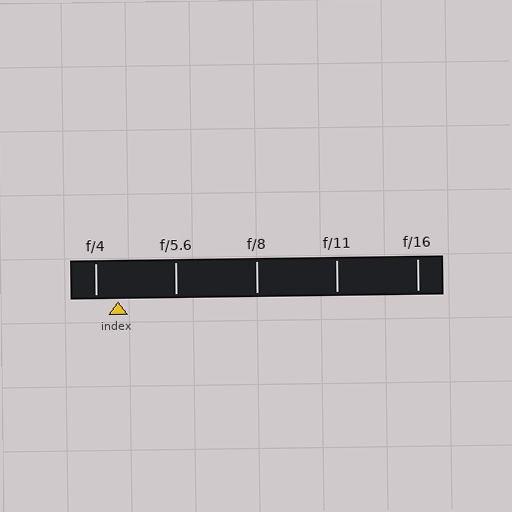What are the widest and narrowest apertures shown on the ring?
The widest aperture shown is f/4 and the narrowest is f/16.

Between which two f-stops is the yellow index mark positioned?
The index mark is between f/4 and f/5.6.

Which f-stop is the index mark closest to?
The index mark is closest to f/4.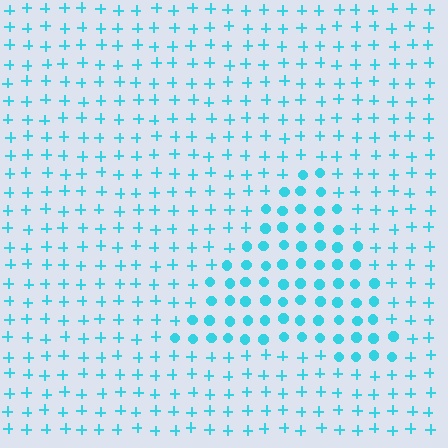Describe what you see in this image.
The image is filled with small cyan elements arranged in a uniform grid. A triangle-shaped region contains circles, while the surrounding area contains plus signs. The boundary is defined purely by the change in element shape.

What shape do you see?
I see a triangle.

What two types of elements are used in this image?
The image uses circles inside the triangle region and plus signs outside it.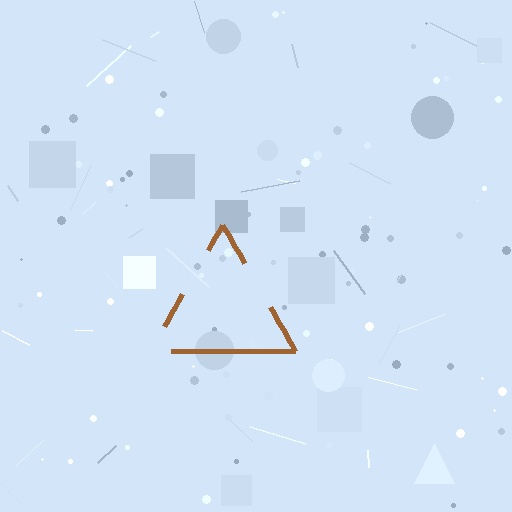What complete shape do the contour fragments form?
The contour fragments form a triangle.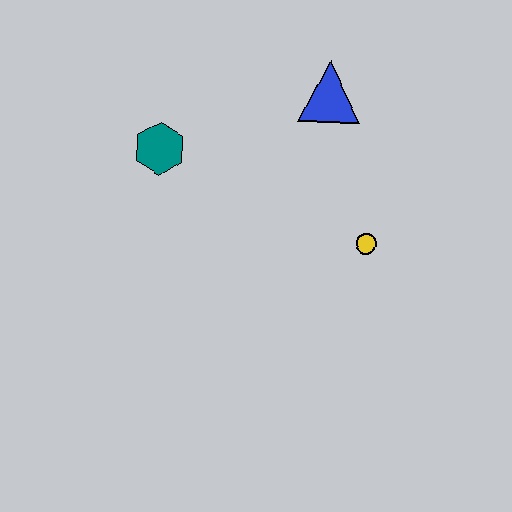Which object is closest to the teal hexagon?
The blue triangle is closest to the teal hexagon.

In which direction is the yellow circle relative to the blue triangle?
The yellow circle is below the blue triangle.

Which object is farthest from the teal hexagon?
The yellow circle is farthest from the teal hexagon.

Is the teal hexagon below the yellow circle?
No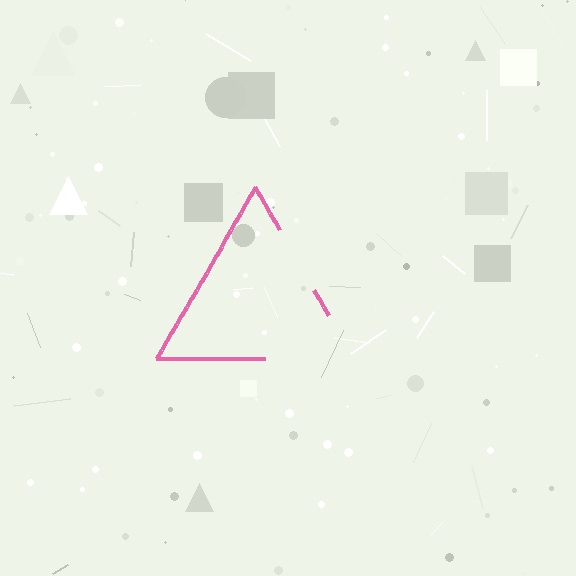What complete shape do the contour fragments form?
The contour fragments form a triangle.